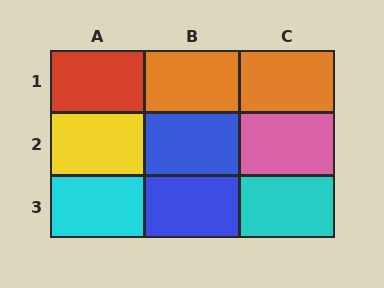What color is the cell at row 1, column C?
Orange.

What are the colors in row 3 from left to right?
Cyan, blue, cyan.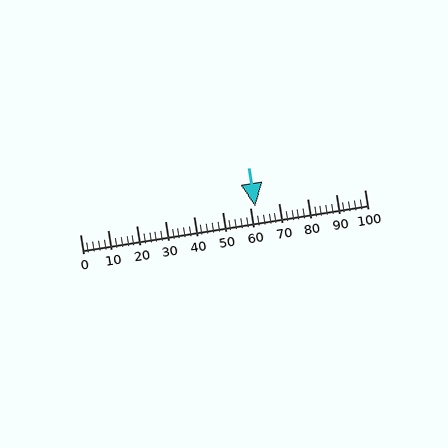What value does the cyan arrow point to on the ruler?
The cyan arrow points to approximately 62.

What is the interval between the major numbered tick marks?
The major tick marks are spaced 10 units apart.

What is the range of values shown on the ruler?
The ruler shows values from 0 to 100.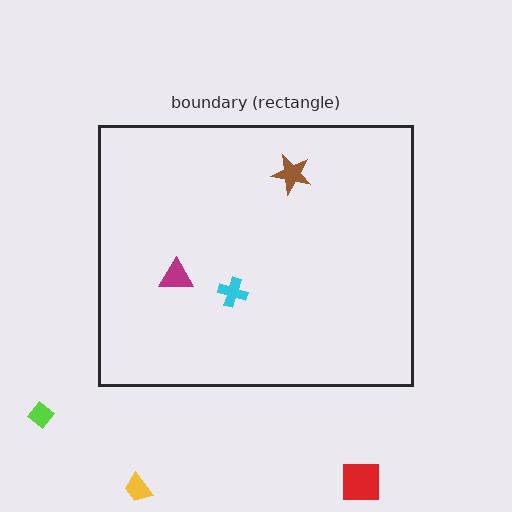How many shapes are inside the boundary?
3 inside, 3 outside.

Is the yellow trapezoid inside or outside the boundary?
Outside.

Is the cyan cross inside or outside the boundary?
Inside.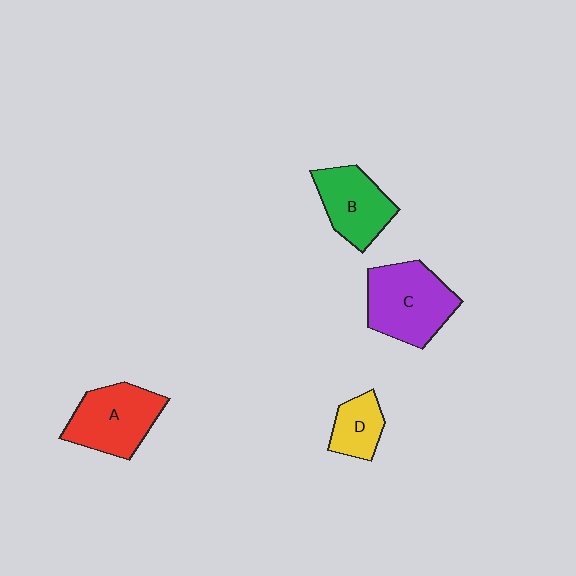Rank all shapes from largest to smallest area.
From largest to smallest: C (purple), A (red), B (green), D (yellow).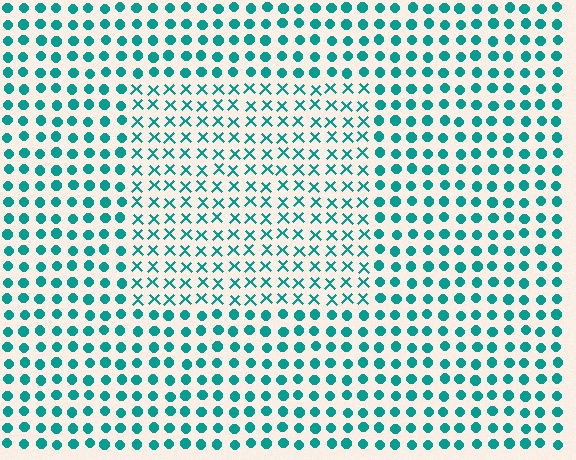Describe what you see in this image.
The image is filled with small teal elements arranged in a uniform grid. A rectangle-shaped region contains X marks, while the surrounding area contains circles. The boundary is defined purely by the change in element shape.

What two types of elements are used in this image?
The image uses X marks inside the rectangle region and circles outside it.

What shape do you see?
I see a rectangle.